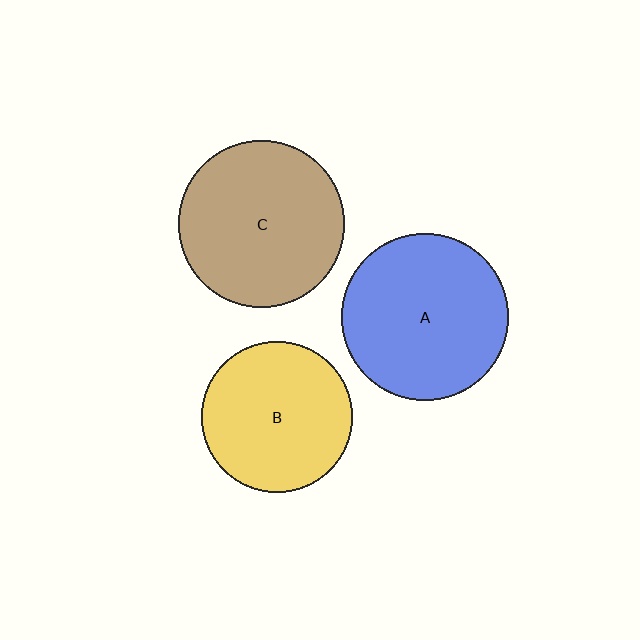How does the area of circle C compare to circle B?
Approximately 1.2 times.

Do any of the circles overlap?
No, none of the circles overlap.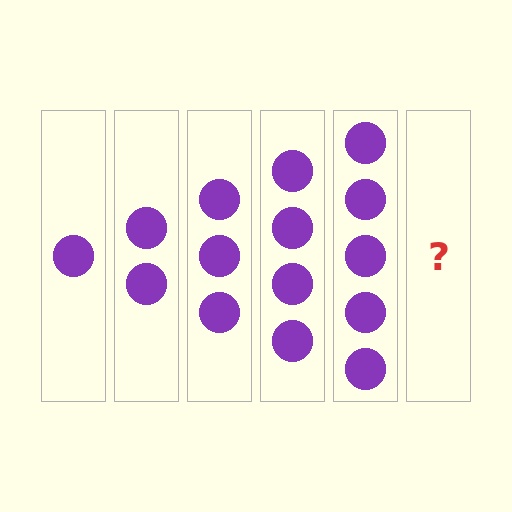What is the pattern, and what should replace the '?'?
The pattern is that each step adds one more circle. The '?' should be 6 circles.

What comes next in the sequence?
The next element should be 6 circles.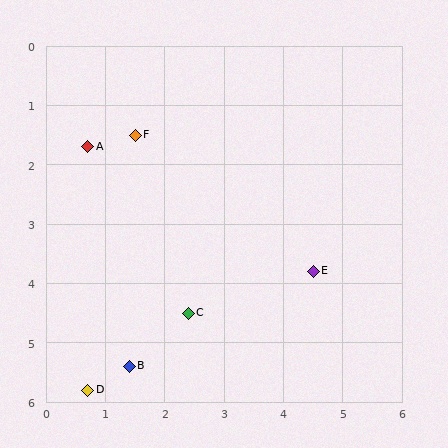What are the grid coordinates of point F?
Point F is at approximately (1.5, 1.5).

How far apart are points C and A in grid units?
Points C and A are about 3.3 grid units apart.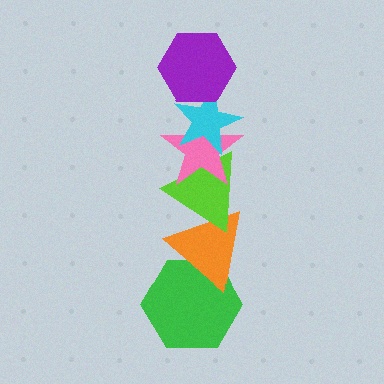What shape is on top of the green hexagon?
The orange triangle is on top of the green hexagon.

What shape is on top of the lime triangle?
The pink star is on top of the lime triangle.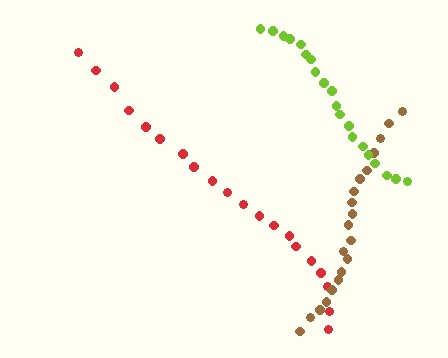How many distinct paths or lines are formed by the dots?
There are 3 distinct paths.